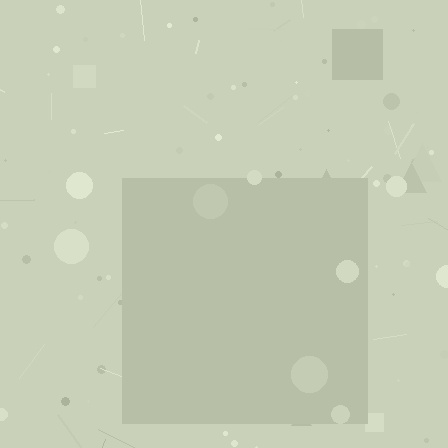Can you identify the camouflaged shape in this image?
The camouflaged shape is a square.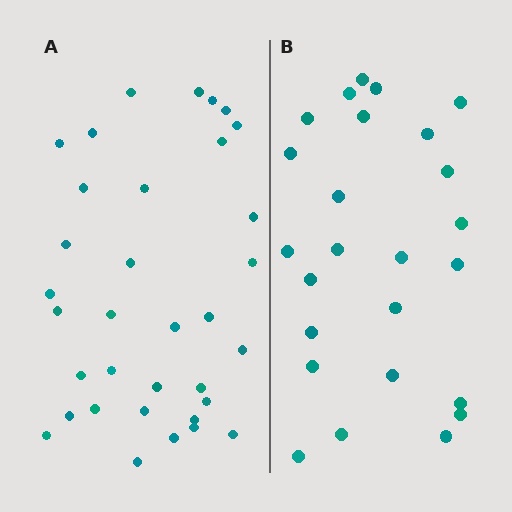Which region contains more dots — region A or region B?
Region A (the left region) has more dots.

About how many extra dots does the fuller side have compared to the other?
Region A has roughly 8 or so more dots than region B.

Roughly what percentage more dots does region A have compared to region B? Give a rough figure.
About 35% more.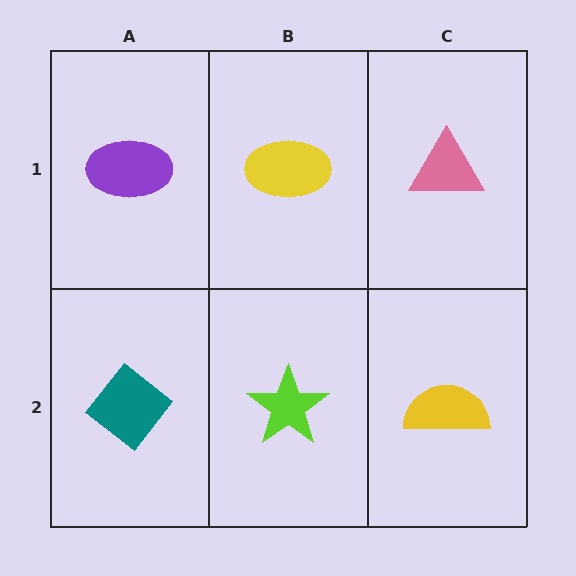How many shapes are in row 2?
3 shapes.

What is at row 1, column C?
A pink triangle.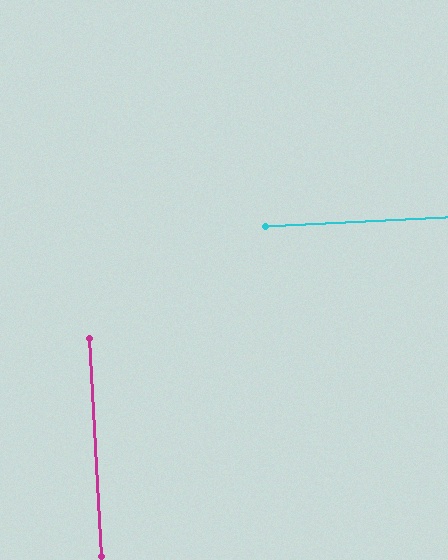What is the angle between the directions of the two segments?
Approximately 90 degrees.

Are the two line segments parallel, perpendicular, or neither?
Perpendicular — they meet at approximately 90°.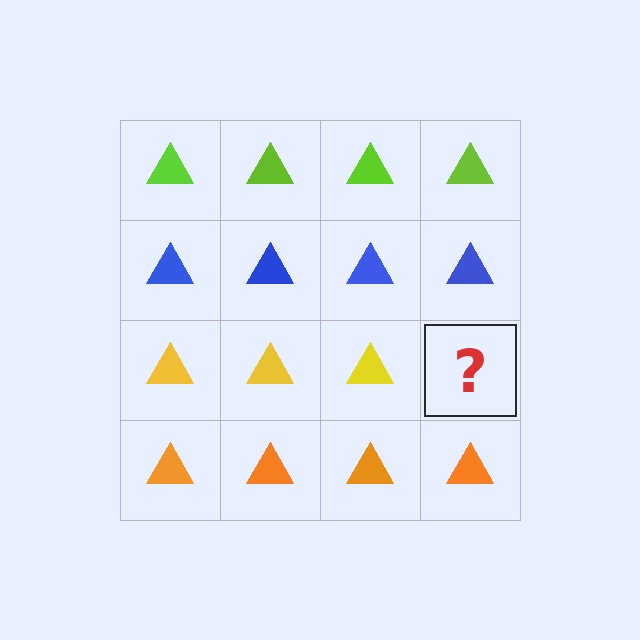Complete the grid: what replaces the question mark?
The question mark should be replaced with a yellow triangle.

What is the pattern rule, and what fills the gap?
The rule is that each row has a consistent color. The gap should be filled with a yellow triangle.